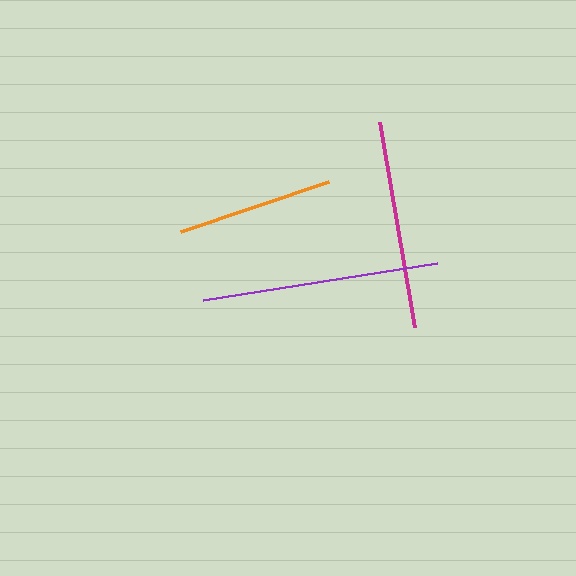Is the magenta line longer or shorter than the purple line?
The purple line is longer than the magenta line.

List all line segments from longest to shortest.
From longest to shortest: purple, magenta, orange.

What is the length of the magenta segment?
The magenta segment is approximately 208 pixels long.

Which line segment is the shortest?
The orange line is the shortest at approximately 156 pixels.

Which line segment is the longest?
The purple line is the longest at approximately 237 pixels.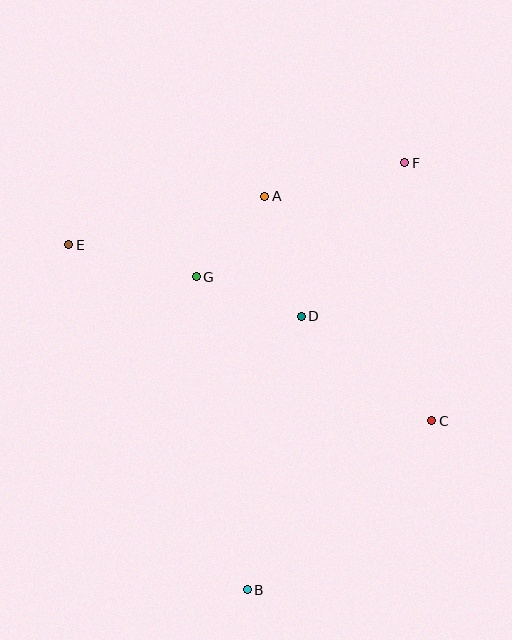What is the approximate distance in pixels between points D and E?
The distance between D and E is approximately 243 pixels.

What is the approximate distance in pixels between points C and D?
The distance between C and D is approximately 167 pixels.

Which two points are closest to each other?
Points A and G are closest to each other.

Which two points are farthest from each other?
Points B and F are farthest from each other.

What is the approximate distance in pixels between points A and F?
The distance between A and F is approximately 144 pixels.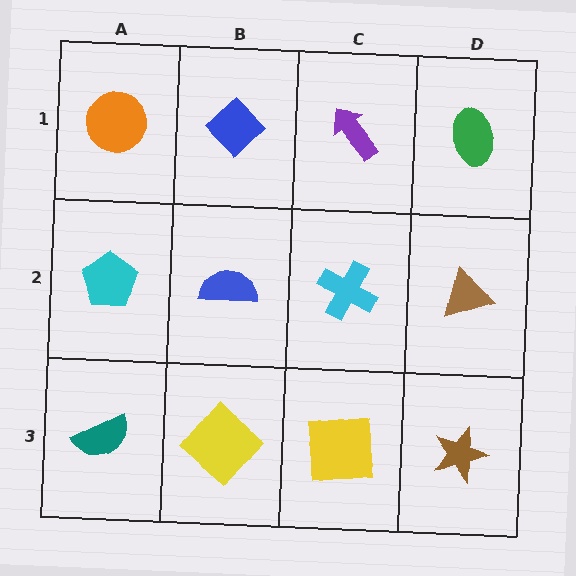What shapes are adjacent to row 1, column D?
A brown triangle (row 2, column D), a purple arrow (row 1, column C).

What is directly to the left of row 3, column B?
A teal semicircle.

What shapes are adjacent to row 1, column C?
A cyan cross (row 2, column C), a blue diamond (row 1, column B), a green ellipse (row 1, column D).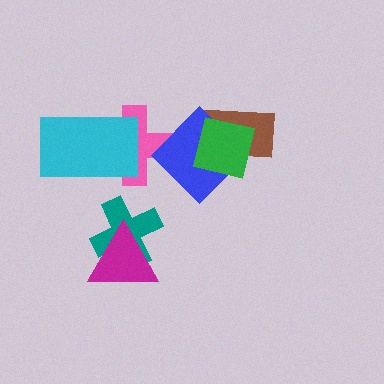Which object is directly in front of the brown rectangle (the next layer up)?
The blue diamond is directly in front of the brown rectangle.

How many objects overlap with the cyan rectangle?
1 object overlaps with the cyan rectangle.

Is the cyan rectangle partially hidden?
No, no other shape covers it.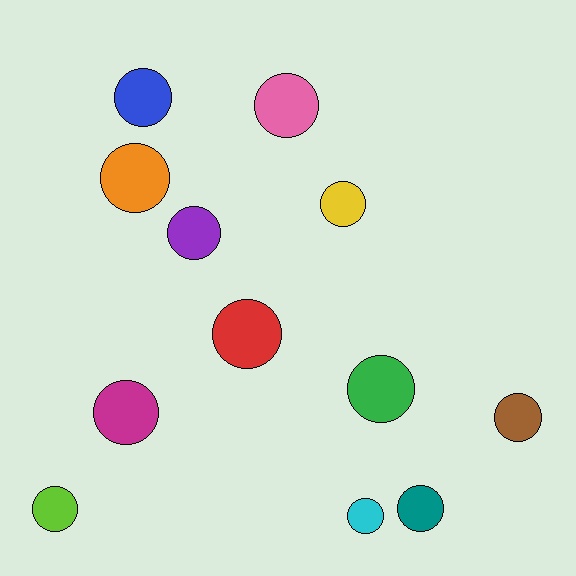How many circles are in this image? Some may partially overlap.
There are 12 circles.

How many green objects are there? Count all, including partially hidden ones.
There is 1 green object.